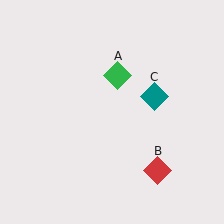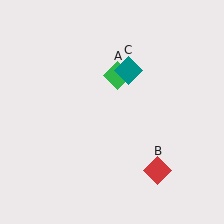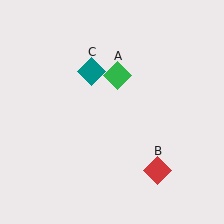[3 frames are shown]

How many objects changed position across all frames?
1 object changed position: teal diamond (object C).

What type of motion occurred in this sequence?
The teal diamond (object C) rotated counterclockwise around the center of the scene.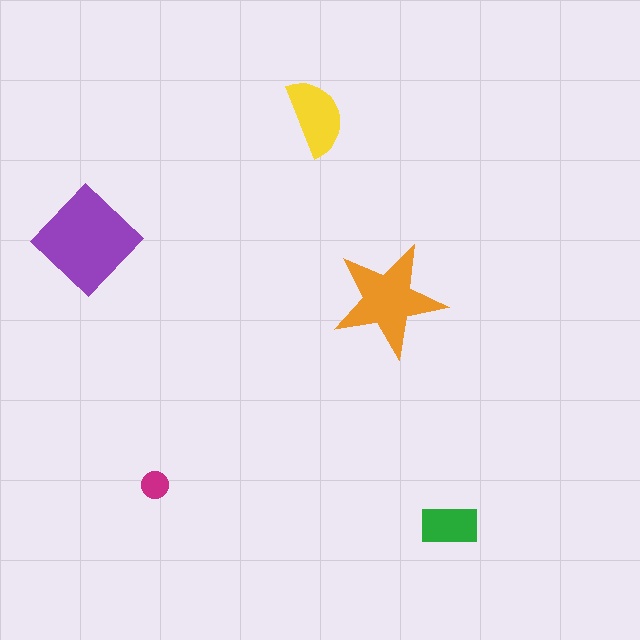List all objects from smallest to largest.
The magenta circle, the green rectangle, the yellow semicircle, the orange star, the purple diamond.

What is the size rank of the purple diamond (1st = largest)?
1st.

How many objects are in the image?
There are 5 objects in the image.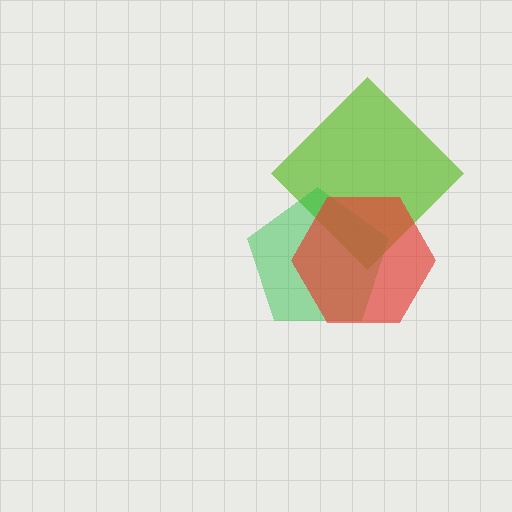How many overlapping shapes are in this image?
There are 3 overlapping shapes in the image.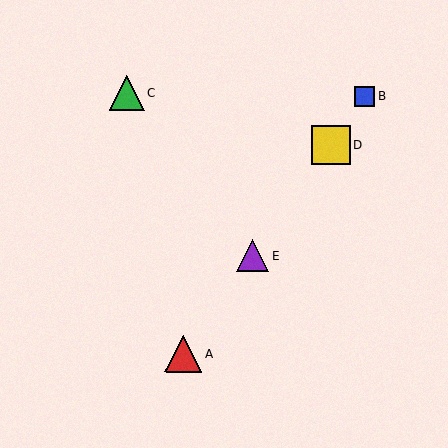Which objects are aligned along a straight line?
Objects A, B, D, E are aligned along a straight line.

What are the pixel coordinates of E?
Object E is at (252, 256).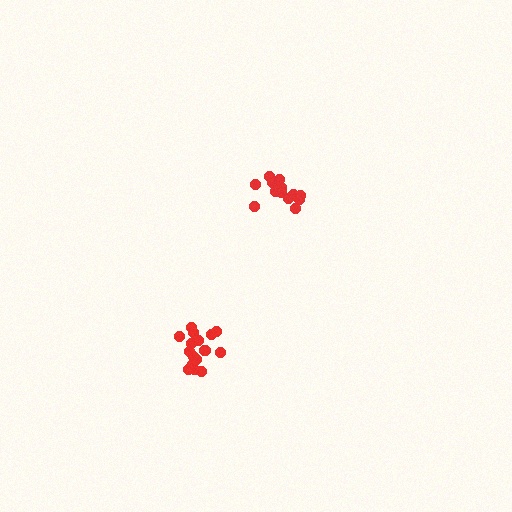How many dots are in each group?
Group 1: 13 dots, Group 2: 17 dots (30 total).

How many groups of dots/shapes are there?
There are 2 groups.